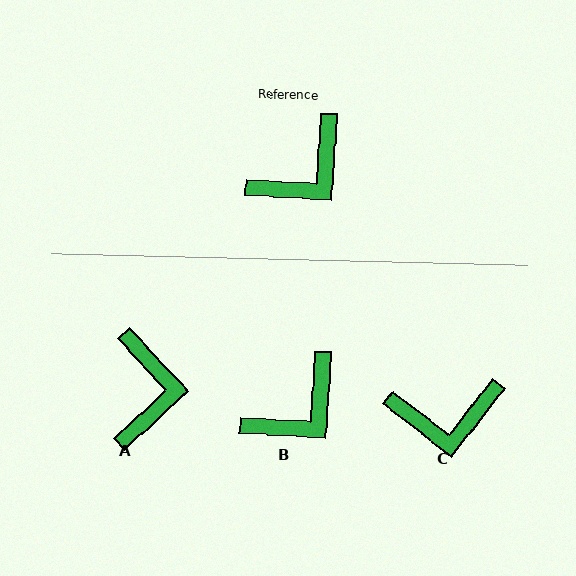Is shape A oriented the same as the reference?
No, it is off by about 47 degrees.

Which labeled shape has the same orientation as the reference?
B.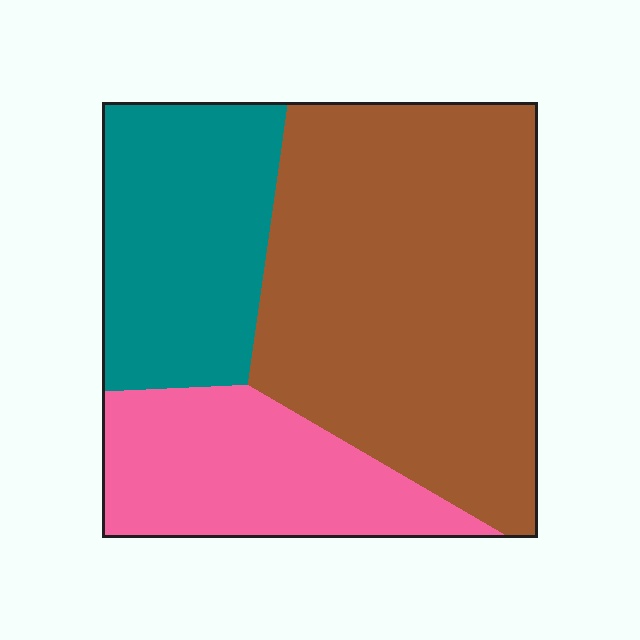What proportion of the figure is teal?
Teal covers roughly 25% of the figure.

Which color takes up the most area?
Brown, at roughly 55%.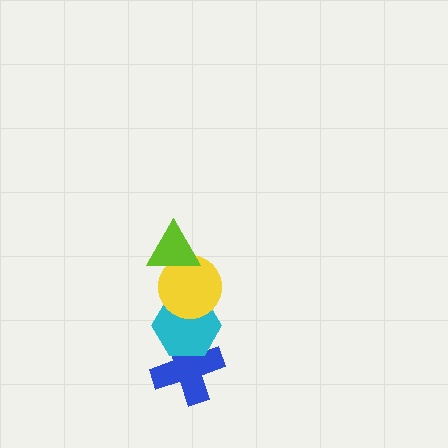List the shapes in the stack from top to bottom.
From top to bottom: the lime triangle, the yellow circle, the cyan hexagon, the blue cross.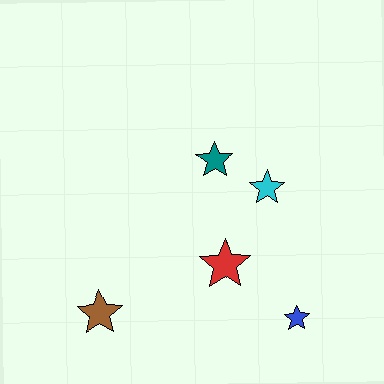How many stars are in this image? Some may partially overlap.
There are 5 stars.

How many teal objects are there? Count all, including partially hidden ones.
There is 1 teal object.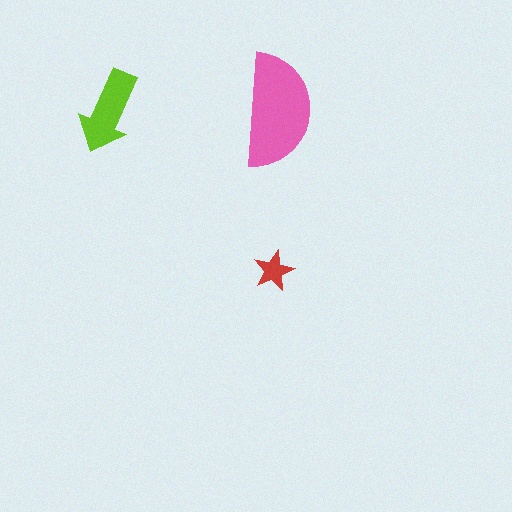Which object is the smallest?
The red star.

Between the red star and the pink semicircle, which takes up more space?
The pink semicircle.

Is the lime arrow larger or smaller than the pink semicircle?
Smaller.